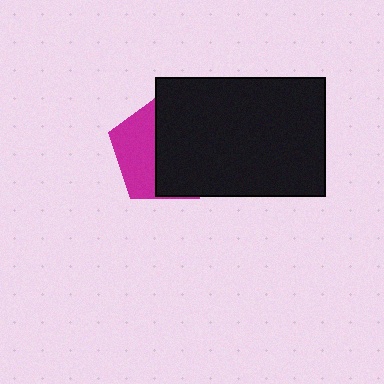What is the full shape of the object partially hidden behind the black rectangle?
The partially hidden object is a magenta pentagon.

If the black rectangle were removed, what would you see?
You would see the complete magenta pentagon.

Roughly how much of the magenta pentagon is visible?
A small part of it is visible (roughly 40%).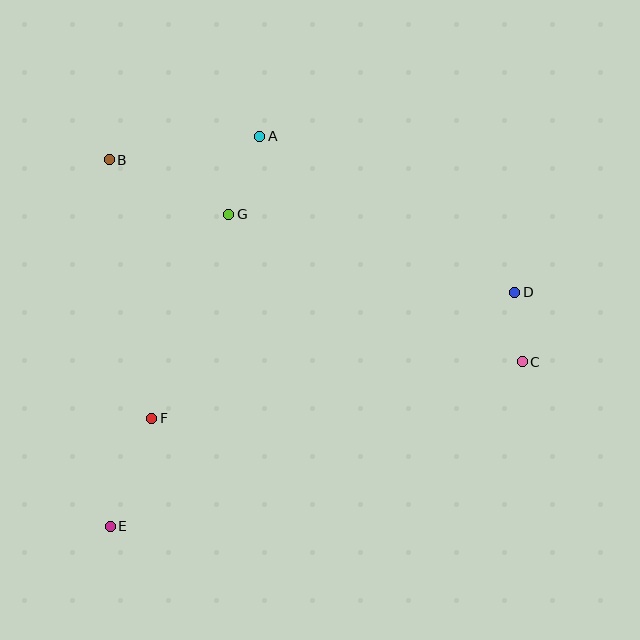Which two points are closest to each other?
Points C and D are closest to each other.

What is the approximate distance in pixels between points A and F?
The distance between A and F is approximately 302 pixels.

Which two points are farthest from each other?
Points D and E are farthest from each other.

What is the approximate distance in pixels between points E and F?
The distance between E and F is approximately 116 pixels.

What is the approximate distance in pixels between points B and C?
The distance between B and C is approximately 459 pixels.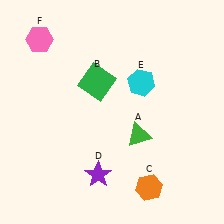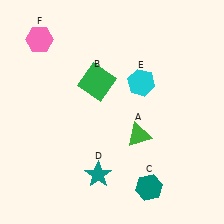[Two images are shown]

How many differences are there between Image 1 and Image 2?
There are 2 differences between the two images.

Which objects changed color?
C changed from orange to teal. D changed from purple to teal.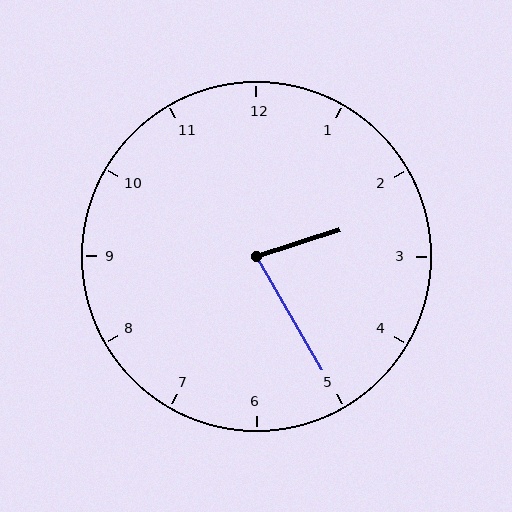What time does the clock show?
2:25.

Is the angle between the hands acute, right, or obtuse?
It is acute.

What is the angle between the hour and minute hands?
Approximately 78 degrees.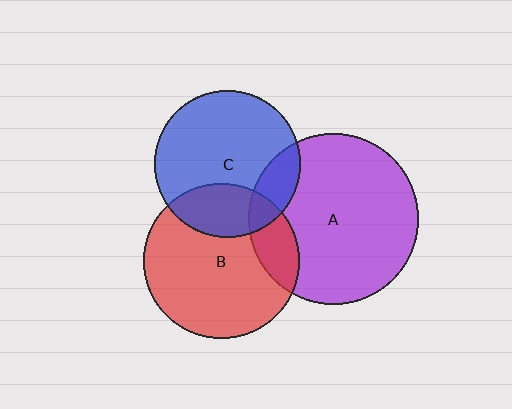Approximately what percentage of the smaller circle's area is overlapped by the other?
Approximately 25%.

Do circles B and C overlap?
Yes.